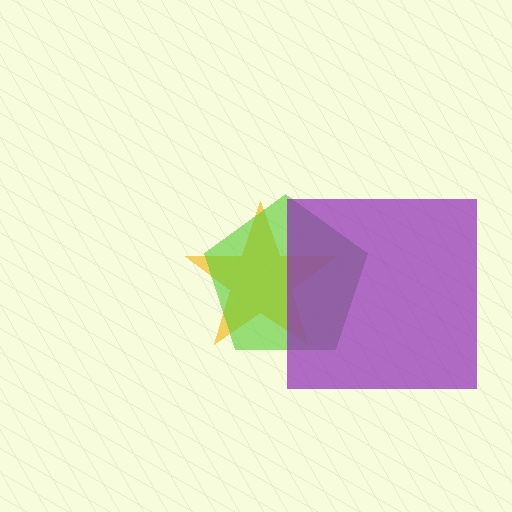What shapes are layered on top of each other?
The layered shapes are: a yellow star, a lime pentagon, a purple square.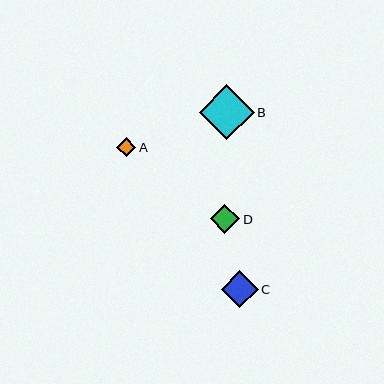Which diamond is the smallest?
Diamond A is the smallest with a size of approximately 19 pixels.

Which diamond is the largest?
Diamond B is the largest with a size of approximately 55 pixels.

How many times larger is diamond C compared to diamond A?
Diamond C is approximately 1.9 times the size of diamond A.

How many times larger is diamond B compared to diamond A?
Diamond B is approximately 2.8 times the size of diamond A.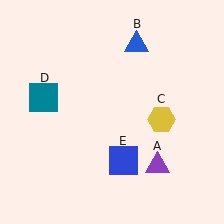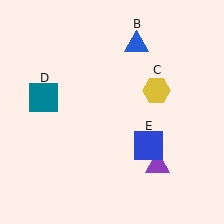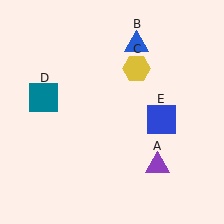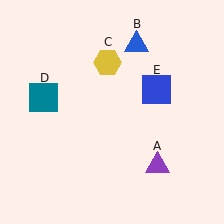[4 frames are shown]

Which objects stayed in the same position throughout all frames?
Purple triangle (object A) and blue triangle (object B) and teal square (object D) remained stationary.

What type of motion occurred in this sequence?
The yellow hexagon (object C), blue square (object E) rotated counterclockwise around the center of the scene.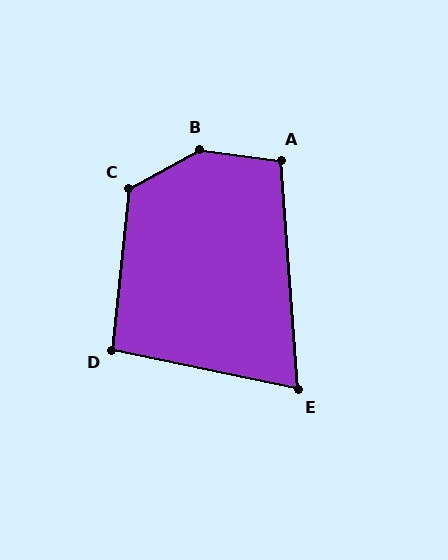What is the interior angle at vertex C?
Approximately 124 degrees (obtuse).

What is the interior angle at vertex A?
Approximately 102 degrees (obtuse).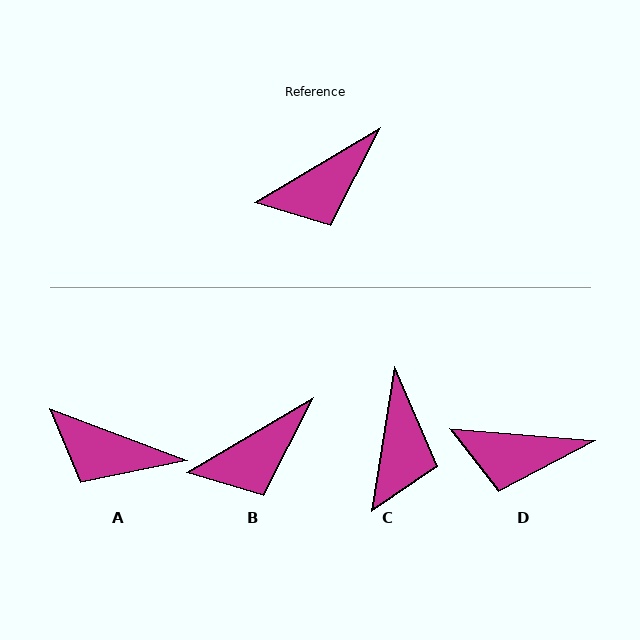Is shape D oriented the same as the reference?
No, it is off by about 35 degrees.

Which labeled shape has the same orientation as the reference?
B.